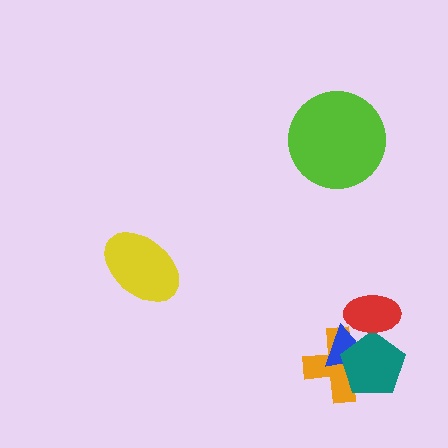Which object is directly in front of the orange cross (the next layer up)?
The blue triangle is directly in front of the orange cross.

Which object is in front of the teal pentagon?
The red ellipse is in front of the teal pentagon.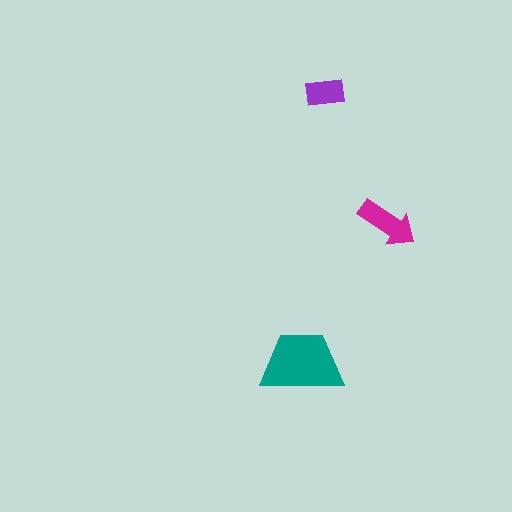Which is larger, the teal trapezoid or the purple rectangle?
The teal trapezoid.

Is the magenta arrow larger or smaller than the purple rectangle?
Larger.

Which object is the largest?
The teal trapezoid.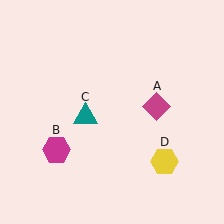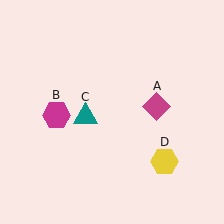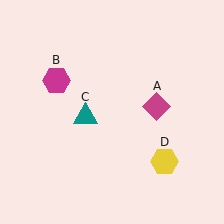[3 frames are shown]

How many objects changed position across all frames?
1 object changed position: magenta hexagon (object B).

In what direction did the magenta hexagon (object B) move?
The magenta hexagon (object B) moved up.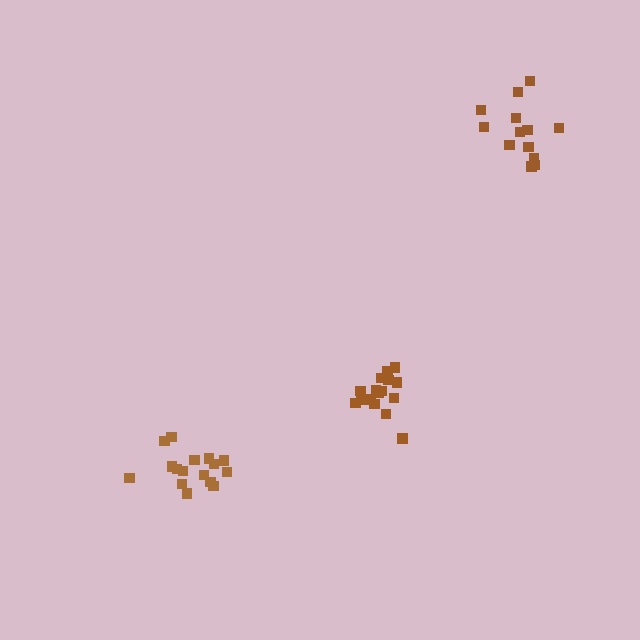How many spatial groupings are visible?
There are 3 spatial groupings.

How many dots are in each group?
Group 1: 13 dots, Group 2: 16 dots, Group 3: 16 dots (45 total).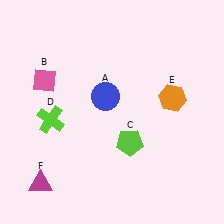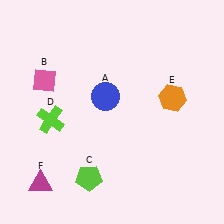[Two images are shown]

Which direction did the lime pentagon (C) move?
The lime pentagon (C) moved left.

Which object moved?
The lime pentagon (C) moved left.